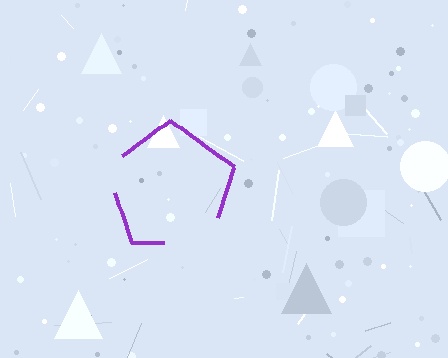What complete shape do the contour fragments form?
The contour fragments form a pentagon.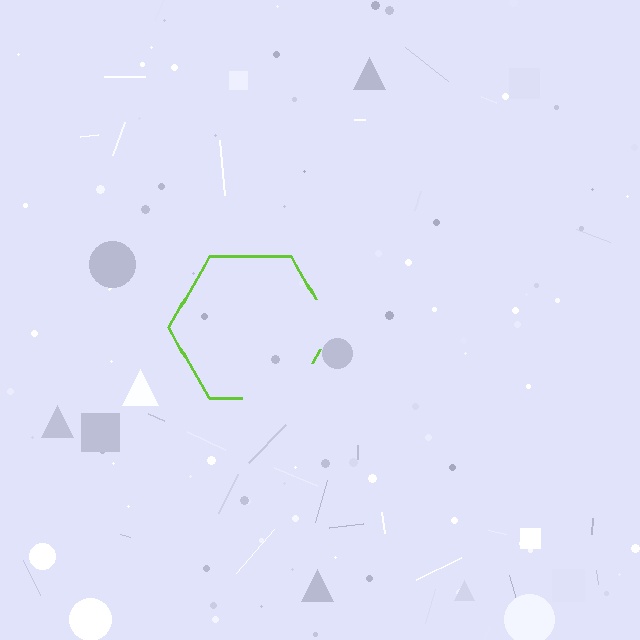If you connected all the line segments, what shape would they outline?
They would outline a hexagon.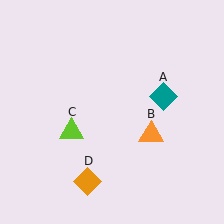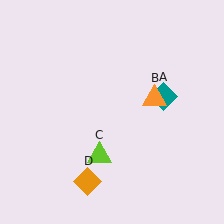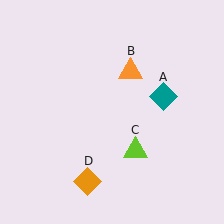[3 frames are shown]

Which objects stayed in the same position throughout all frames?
Teal diamond (object A) and orange diamond (object D) remained stationary.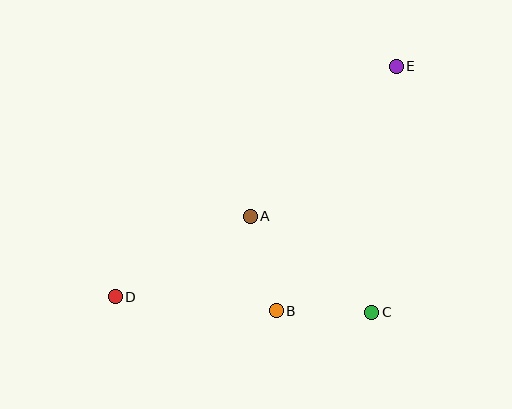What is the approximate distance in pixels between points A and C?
The distance between A and C is approximately 154 pixels.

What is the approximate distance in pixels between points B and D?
The distance between B and D is approximately 161 pixels.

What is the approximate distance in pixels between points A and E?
The distance between A and E is approximately 209 pixels.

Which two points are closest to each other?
Points B and C are closest to each other.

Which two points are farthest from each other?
Points D and E are farthest from each other.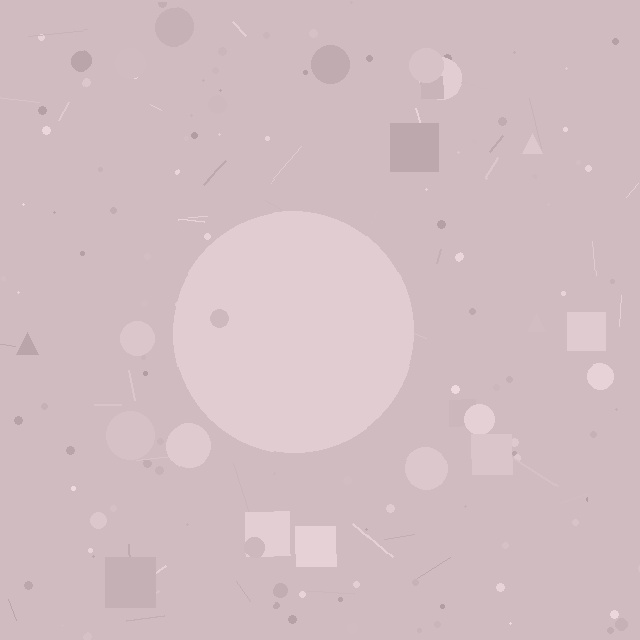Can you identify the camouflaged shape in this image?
The camouflaged shape is a circle.